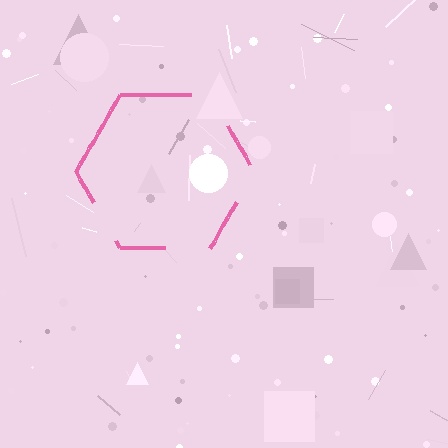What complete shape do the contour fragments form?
The contour fragments form a hexagon.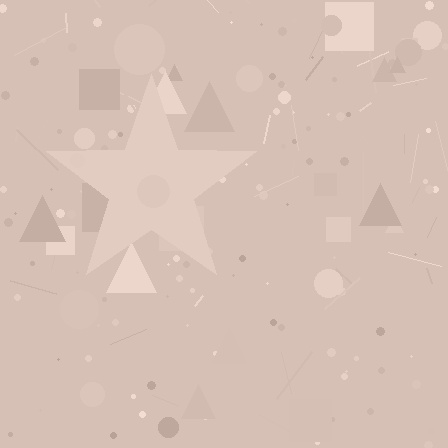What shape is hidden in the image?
A star is hidden in the image.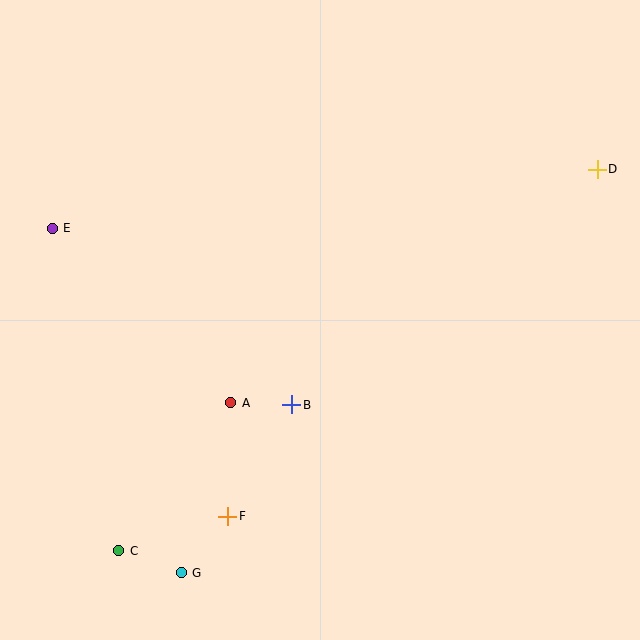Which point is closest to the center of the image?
Point B at (292, 405) is closest to the center.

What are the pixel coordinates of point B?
Point B is at (292, 405).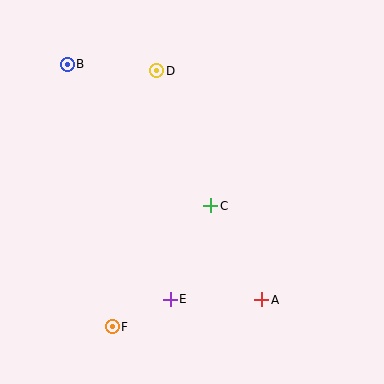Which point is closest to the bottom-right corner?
Point A is closest to the bottom-right corner.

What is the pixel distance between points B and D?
The distance between B and D is 90 pixels.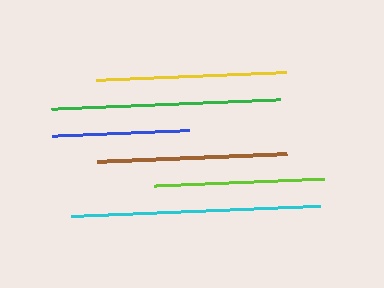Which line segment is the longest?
The cyan line is the longest at approximately 248 pixels.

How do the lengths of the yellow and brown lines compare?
The yellow and brown lines are approximately the same length.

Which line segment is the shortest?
The blue line is the shortest at approximately 138 pixels.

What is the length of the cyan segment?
The cyan segment is approximately 248 pixels long.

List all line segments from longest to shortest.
From longest to shortest: cyan, green, yellow, brown, lime, blue.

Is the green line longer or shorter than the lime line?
The green line is longer than the lime line.